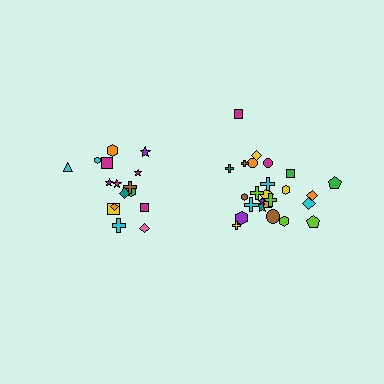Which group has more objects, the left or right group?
The right group.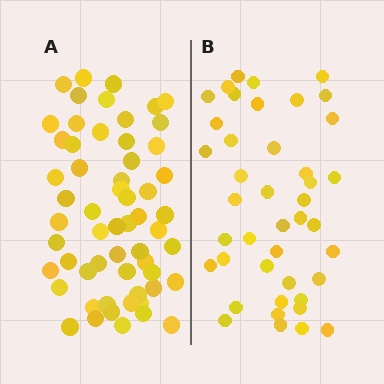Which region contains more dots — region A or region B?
Region A (the left region) has more dots.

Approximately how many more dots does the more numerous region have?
Region A has approximately 15 more dots than region B.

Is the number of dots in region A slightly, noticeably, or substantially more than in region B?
Region A has noticeably more, but not dramatically so. The ratio is roughly 1.4 to 1.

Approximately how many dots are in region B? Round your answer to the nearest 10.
About 40 dots. (The exact count is 42, which rounds to 40.)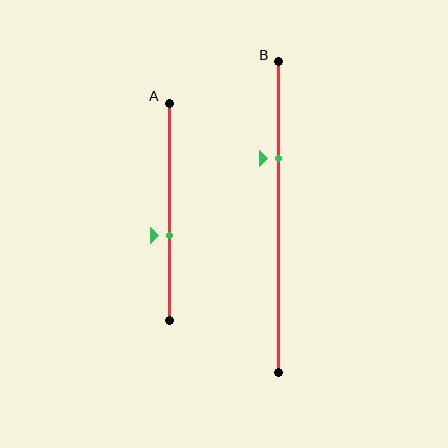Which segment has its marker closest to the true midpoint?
Segment A has its marker closest to the true midpoint.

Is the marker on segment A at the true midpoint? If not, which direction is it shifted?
No, the marker on segment A is shifted downward by about 11% of the segment length.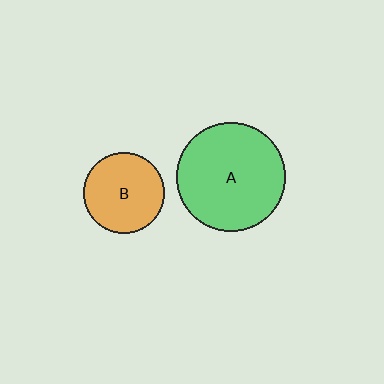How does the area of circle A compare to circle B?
Approximately 1.8 times.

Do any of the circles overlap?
No, none of the circles overlap.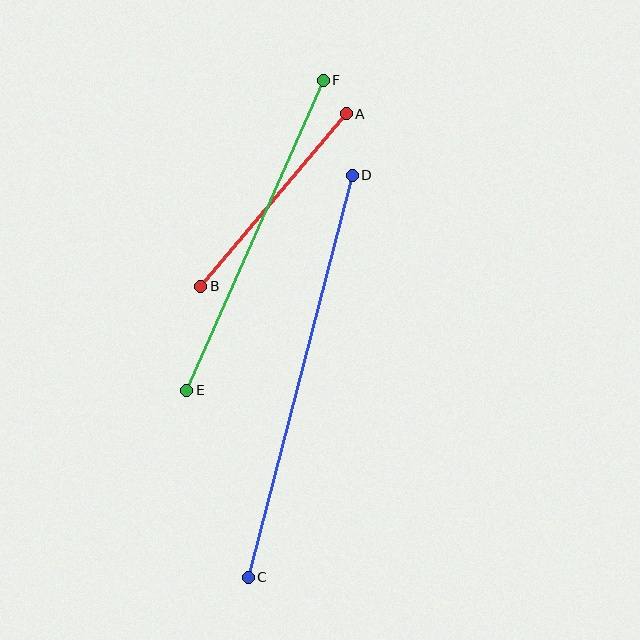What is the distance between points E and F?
The distance is approximately 339 pixels.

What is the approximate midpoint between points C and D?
The midpoint is at approximately (300, 376) pixels.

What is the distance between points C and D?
The distance is approximately 415 pixels.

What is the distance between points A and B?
The distance is approximately 225 pixels.